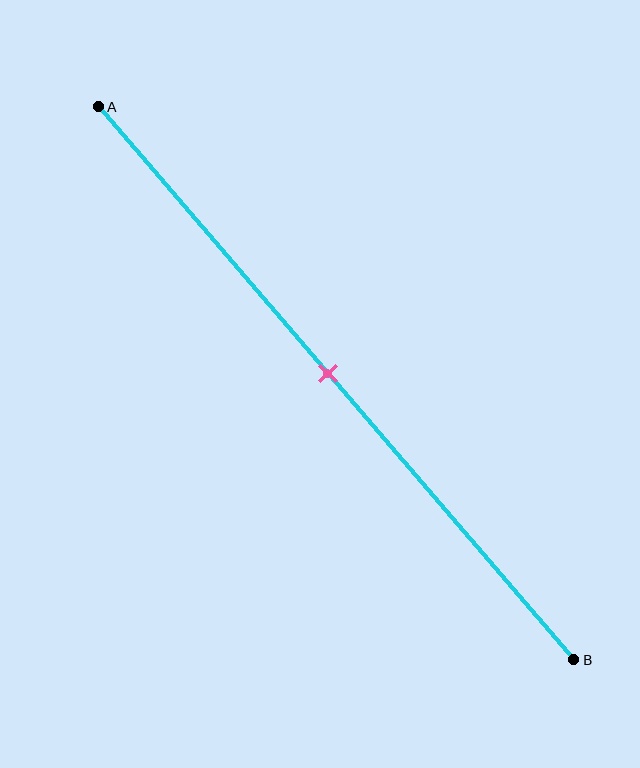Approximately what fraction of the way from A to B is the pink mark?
The pink mark is approximately 50% of the way from A to B.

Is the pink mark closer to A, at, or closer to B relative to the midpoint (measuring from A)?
The pink mark is approximately at the midpoint of segment AB.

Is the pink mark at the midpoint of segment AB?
Yes, the mark is approximately at the midpoint.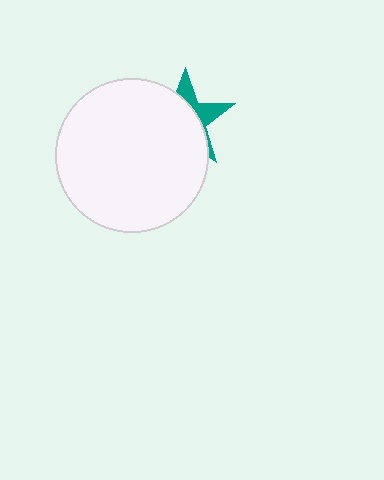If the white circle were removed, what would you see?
You would see the complete teal star.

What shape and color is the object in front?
The object in front is a white circle.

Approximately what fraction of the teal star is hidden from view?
Roughly 68% of the teal star is hidden behind the white circle.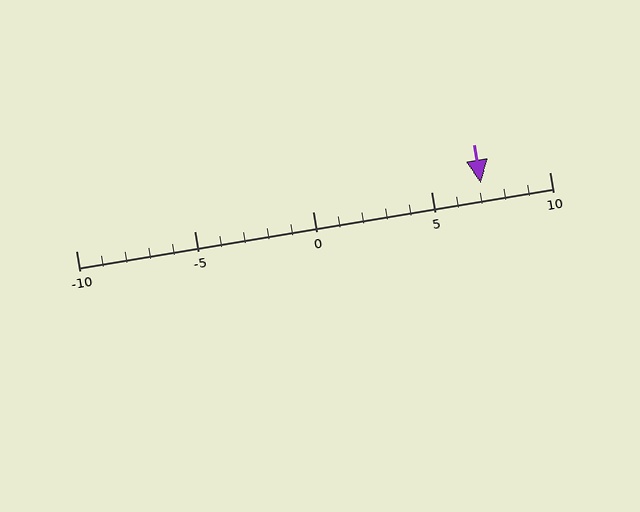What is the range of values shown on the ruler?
The ruler shows values from -10 to 10.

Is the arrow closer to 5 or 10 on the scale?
The arrow is closer to 5.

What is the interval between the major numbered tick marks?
The major tick marks are spaced 5 units apart.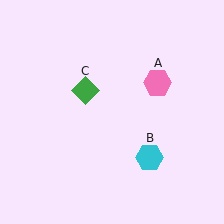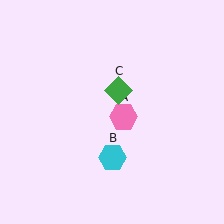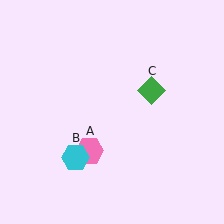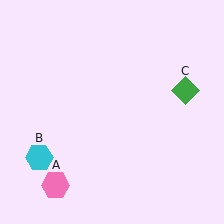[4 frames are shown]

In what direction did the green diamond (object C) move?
The green diamond (object C) moved right.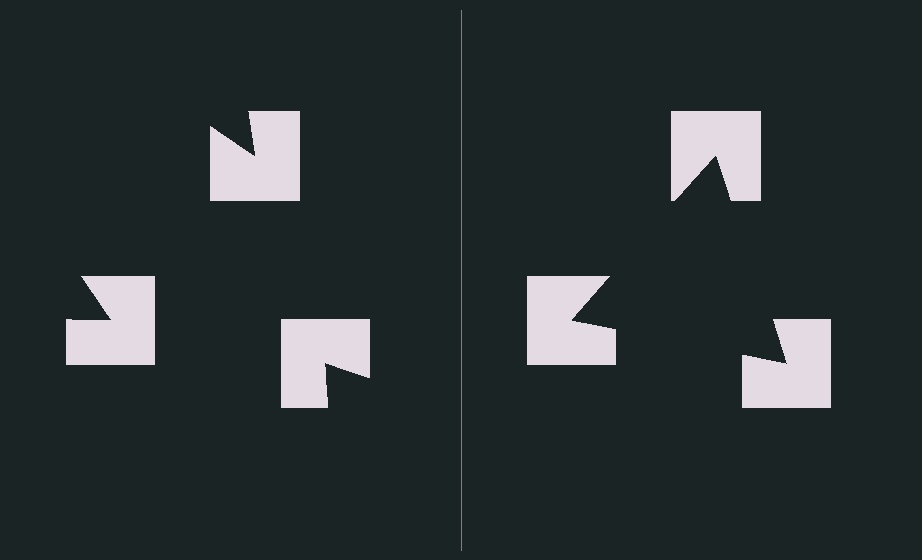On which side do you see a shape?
An illusory triangle appears on the right side. On the left side the wedge cuts are rotated, so no coherent shape forms.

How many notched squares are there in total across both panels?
6 — 3 on each side.